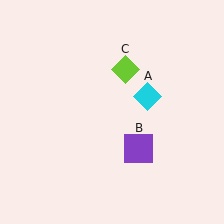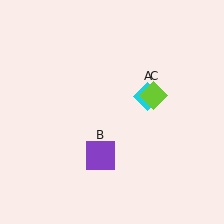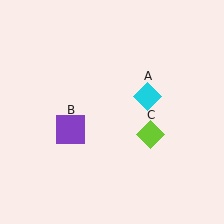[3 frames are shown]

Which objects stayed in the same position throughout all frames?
Cyan diamond (object A) remained stationary.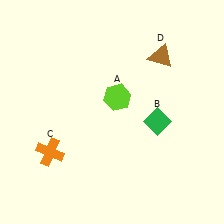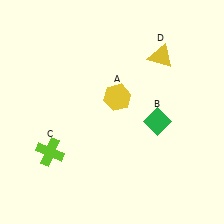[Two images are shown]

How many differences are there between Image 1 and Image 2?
There are 3 differences between the two images.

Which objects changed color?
A changed from lime to yellow. C changed from orange to lime. D changed from brown to yellow.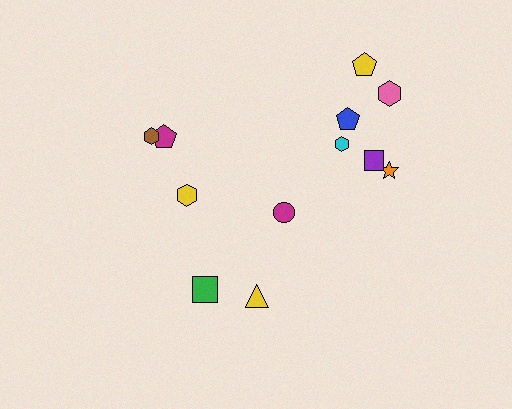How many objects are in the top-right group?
There are 6 objects.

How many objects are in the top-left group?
There are 3 objects.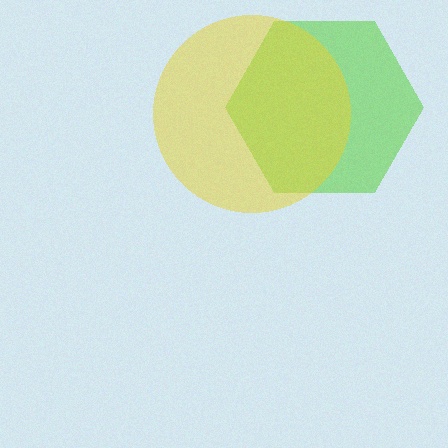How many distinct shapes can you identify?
There are 2 distinct shapes: a lime hexagon, a yellow circle.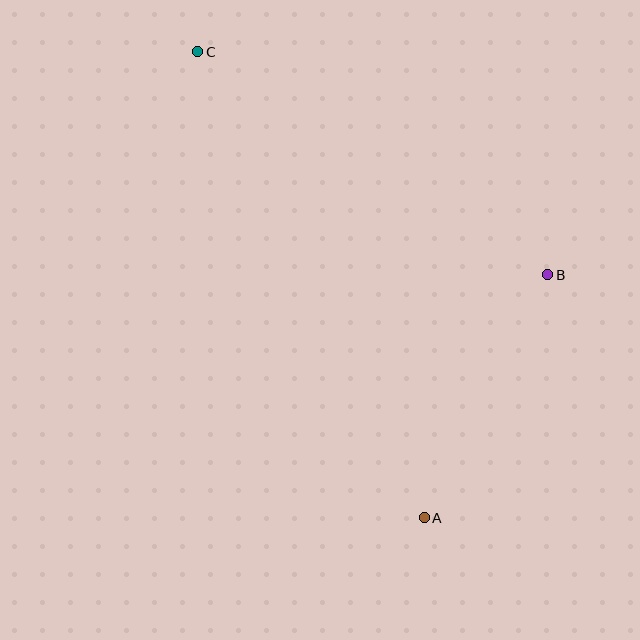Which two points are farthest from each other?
Points A and C are farthest from each other.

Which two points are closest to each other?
Points A and B are closest to each other.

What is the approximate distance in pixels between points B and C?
The distance between B and C is approximately 415 pixels.